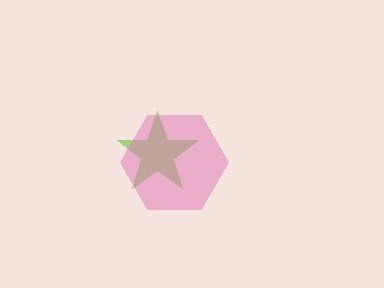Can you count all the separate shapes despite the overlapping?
Yes, there are 2 separate shapes.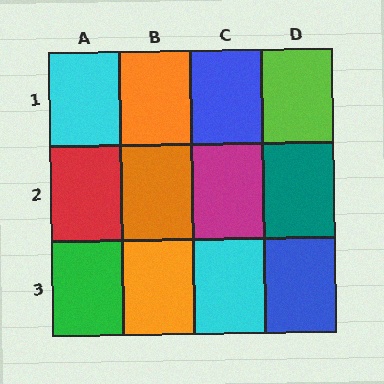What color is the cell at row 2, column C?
Magenta.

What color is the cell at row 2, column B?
Orange.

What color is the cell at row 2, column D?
Teal.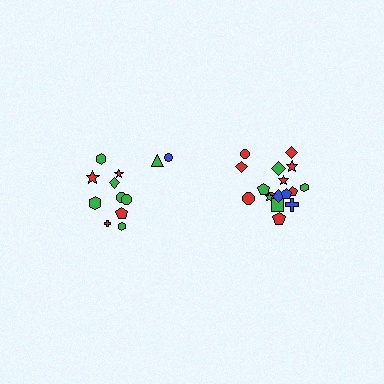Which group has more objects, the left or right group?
The right group.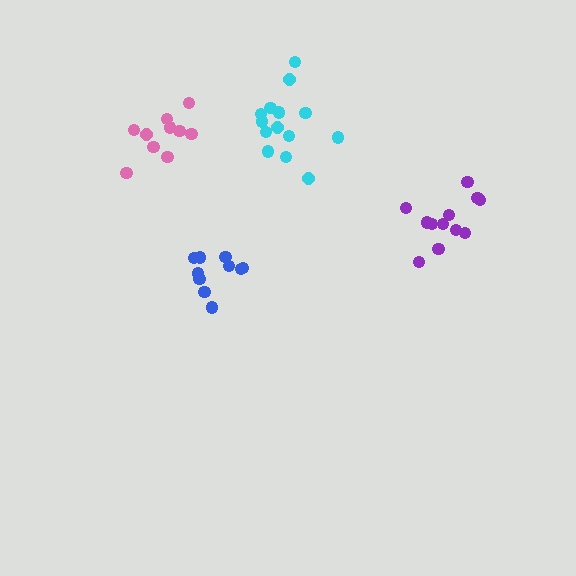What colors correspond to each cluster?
The clusters are colored: blue, pink, purple, cyan.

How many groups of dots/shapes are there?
There are 4 groups.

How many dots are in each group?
Group 1: 10 dots, Group 2: 10 dots, Group 3: 12 dots, Group 4: 14 dots (46 total).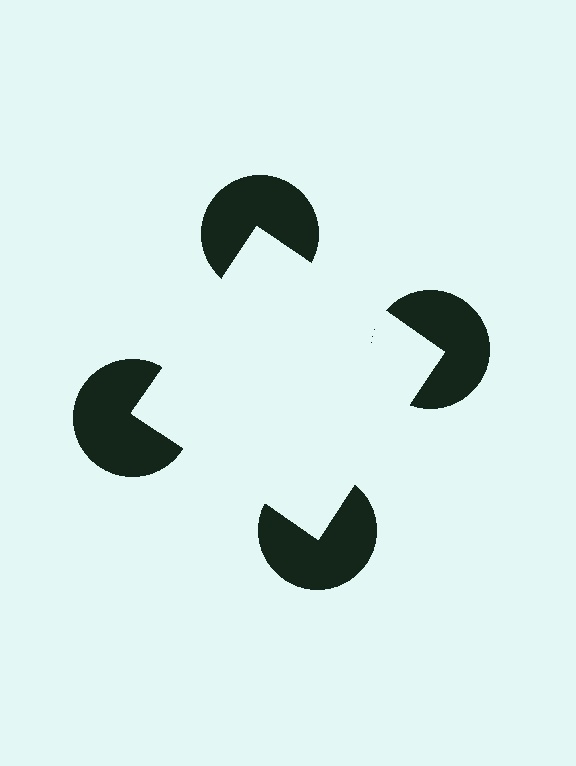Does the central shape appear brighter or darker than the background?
It typically appears slightly brighter than the background, even though no actual brightness change is drawn.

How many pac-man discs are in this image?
There are 4 — one at each vertex of the illusory square.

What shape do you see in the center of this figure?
An illusory square — its edges are inferred from the aligned wedge cuts in the pac-man discs, not physically drawn.